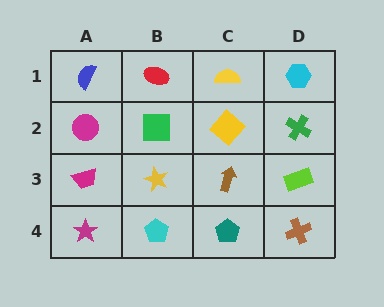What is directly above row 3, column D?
A green cross.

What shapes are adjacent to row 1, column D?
A green cross (row 2, column D), a yellow semicircle (row 1, column C).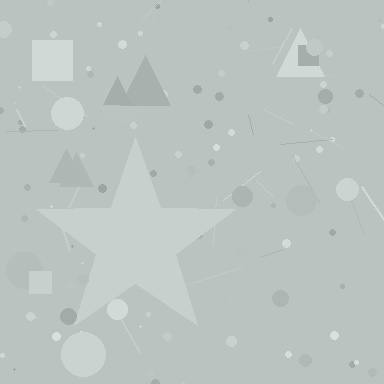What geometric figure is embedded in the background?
A star is embedded in the background.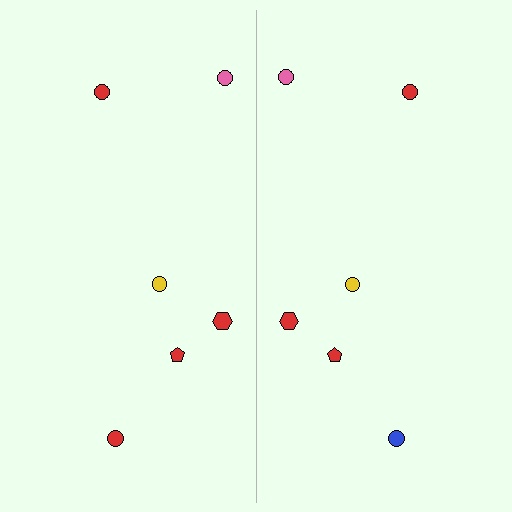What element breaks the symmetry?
The blue circle on the right side breaks the symmetry — its mirror counterpart is red.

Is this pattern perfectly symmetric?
No, the pattern is not perfectly symmetric. The blue circle on the right side breaks the symmetry — its mirror counterpart is red.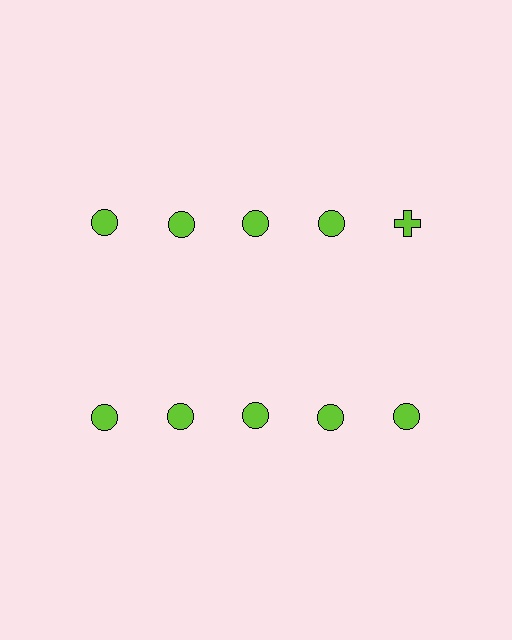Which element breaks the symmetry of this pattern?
The lime cross in the top row, rightmost column breaks the symmetry. All other shapes are lime circles.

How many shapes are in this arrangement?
There are 10 shapes arranged in a grid pattern.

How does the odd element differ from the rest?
It has a different shape: cross instead of circle.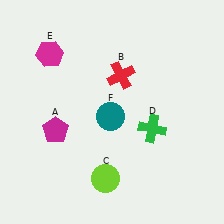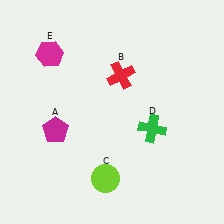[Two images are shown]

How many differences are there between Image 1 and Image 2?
There is 1 difference between the two images.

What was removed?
The teal circle (F) was removed in Image 2.